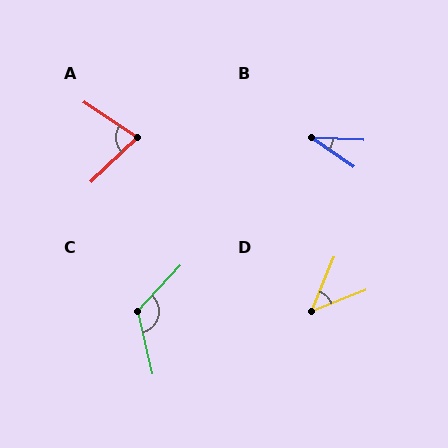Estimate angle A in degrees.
Approximately 77 degrees.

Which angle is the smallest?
B, at approximately 32 degrees.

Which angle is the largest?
C, at approximately 124 degrees.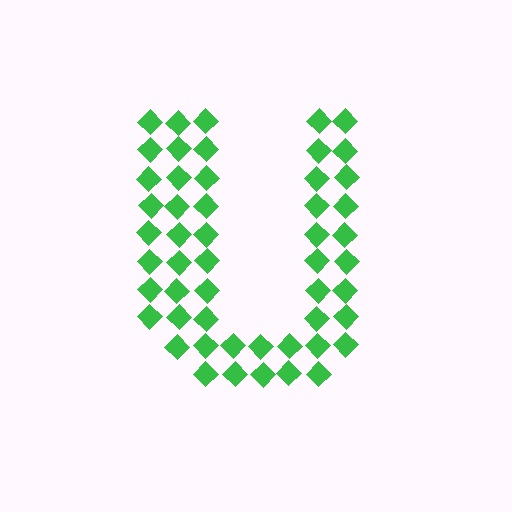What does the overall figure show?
The overall figure shows the letter U.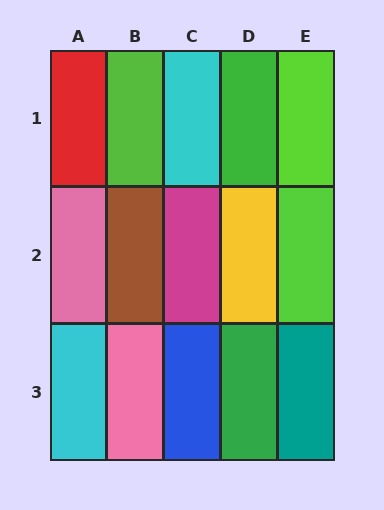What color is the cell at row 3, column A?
Cyan.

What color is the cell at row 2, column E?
Lime.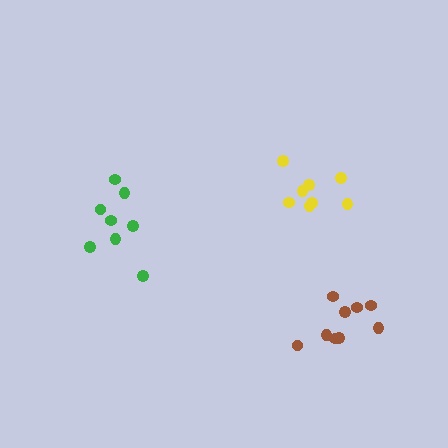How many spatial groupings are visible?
There are 3 spatial groupings.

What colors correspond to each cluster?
The clusters are colored: brown, yellow, green.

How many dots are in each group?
Group 1: 9 dots, Group 2: 8 dots, Group 3: 8 dots (25 total).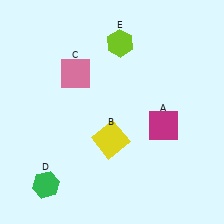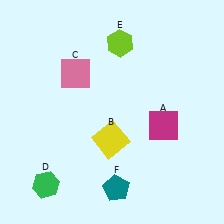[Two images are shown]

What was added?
A teal pentagon (F) was added in Image 2.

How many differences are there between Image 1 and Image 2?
There is 1 difference between the two images.